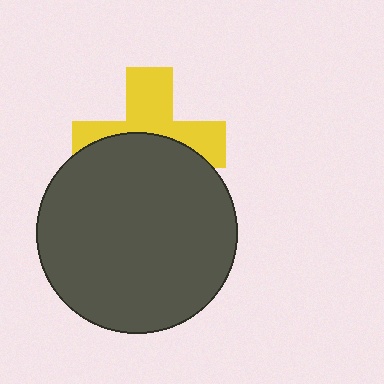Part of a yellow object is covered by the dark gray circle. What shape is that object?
It is a cross.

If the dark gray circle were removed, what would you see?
You would see the complete yellow cross.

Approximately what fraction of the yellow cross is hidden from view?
Roughly 52% of the yellow cross is hidden behind the dark gray circle.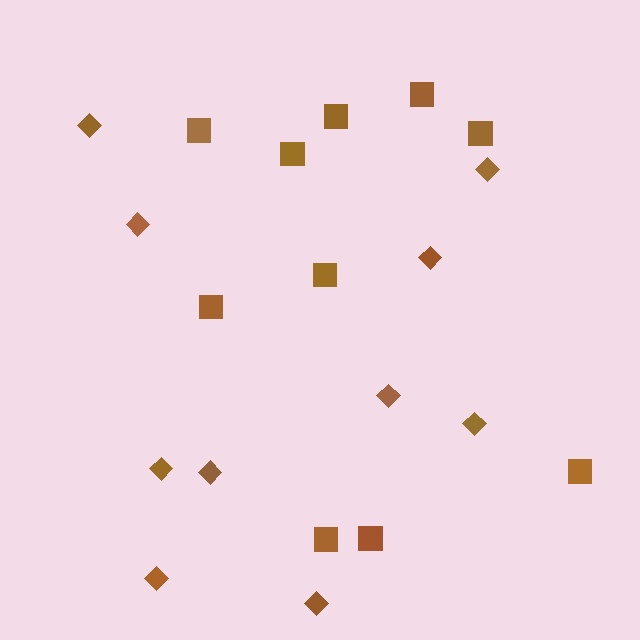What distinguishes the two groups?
There are 2 groups: one group of diamonds (10) and one group of squares (10).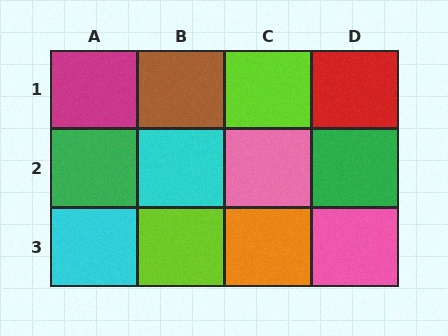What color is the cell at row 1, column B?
Brown.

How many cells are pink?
2 cells are pink.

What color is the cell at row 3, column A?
Cyan.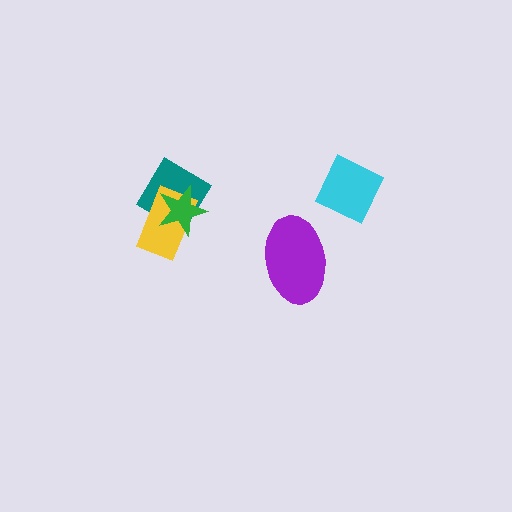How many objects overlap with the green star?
2 objects overlap with the green star.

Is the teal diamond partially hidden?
Yes, it is partially covered by another shape.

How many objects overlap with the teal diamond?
2 objects overlap with the teal diamond.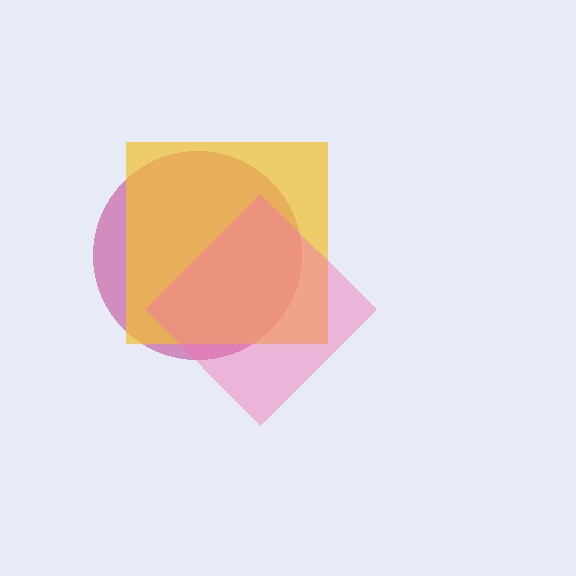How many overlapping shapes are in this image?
There are 3 overlapping shapes in the image.